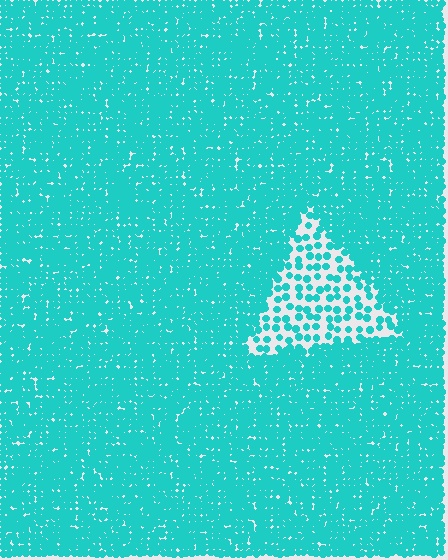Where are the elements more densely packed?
The elements are more densely packed outside the triangle boundary.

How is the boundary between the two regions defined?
The boundary is defined by a change in element density (approximately 2.9x ratio). All elements are the same color, size, and shape.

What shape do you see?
I see a triangle.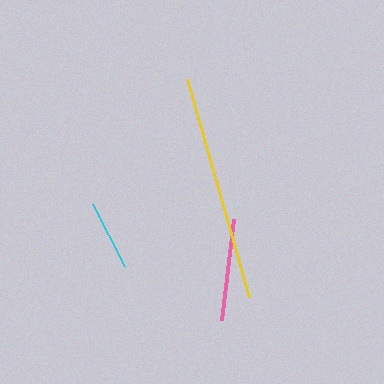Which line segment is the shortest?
The cyan line is the shortest at approximately 70 pixels.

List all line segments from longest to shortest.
From longest to shortest: yellow, pink, cyan.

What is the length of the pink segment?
The pink segment is approximately 102 pixels long.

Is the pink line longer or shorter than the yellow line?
The yellow line is longer than the pink line.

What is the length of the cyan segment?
The cyan segment is approximately 70 pixels long.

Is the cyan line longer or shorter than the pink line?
The pink line is longer than the cyan line.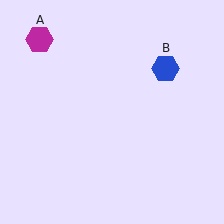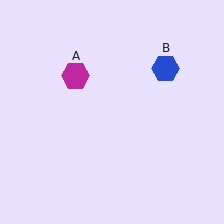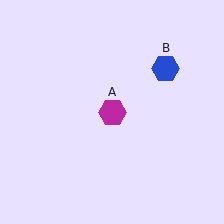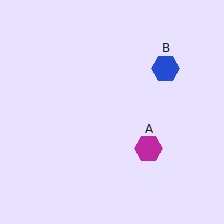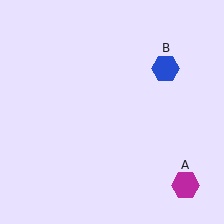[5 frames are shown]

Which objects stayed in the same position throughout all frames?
Blue hexagon (object B) remained stationary.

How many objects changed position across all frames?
1 object changed position: magenta hexagon (object A).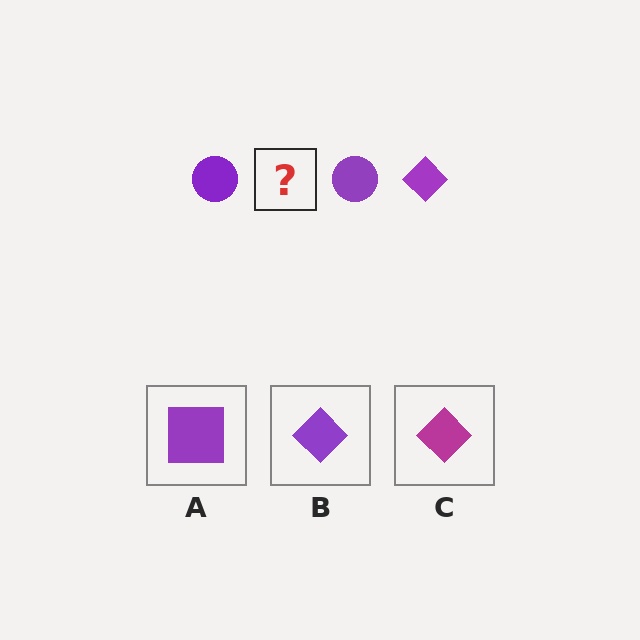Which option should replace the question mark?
Option B.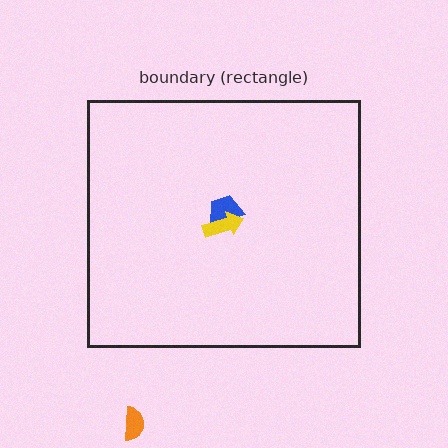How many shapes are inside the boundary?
2 inside, 1 outside.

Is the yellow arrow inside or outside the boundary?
Inside.